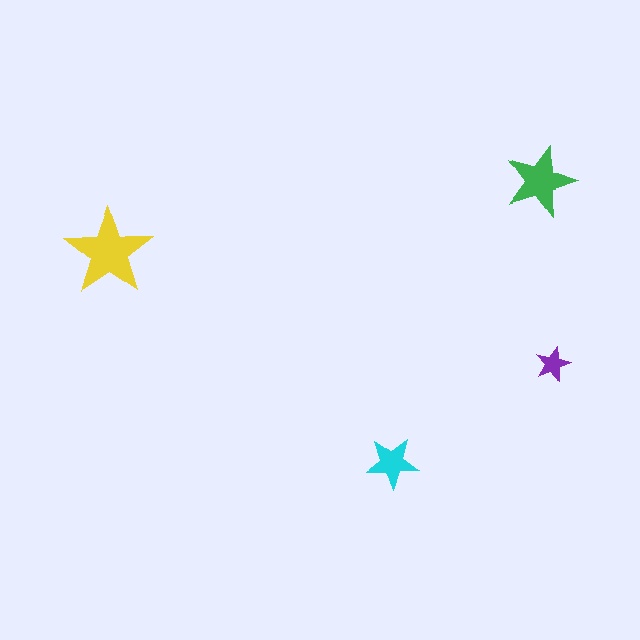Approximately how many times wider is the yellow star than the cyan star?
About 1.5 times wider.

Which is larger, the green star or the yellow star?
The yellow one.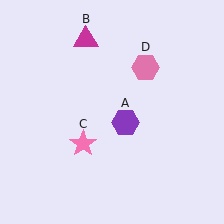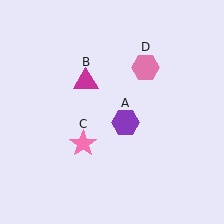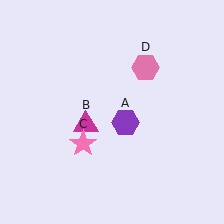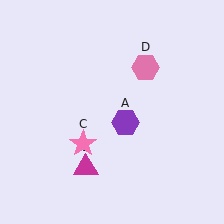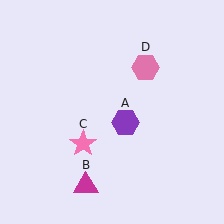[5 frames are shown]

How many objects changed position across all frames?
1 object changed position: magenta triangle (object B).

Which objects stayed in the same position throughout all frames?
Purple hexagon (object A) and pink star (object C) and pink hexagon (object D) remained stationary.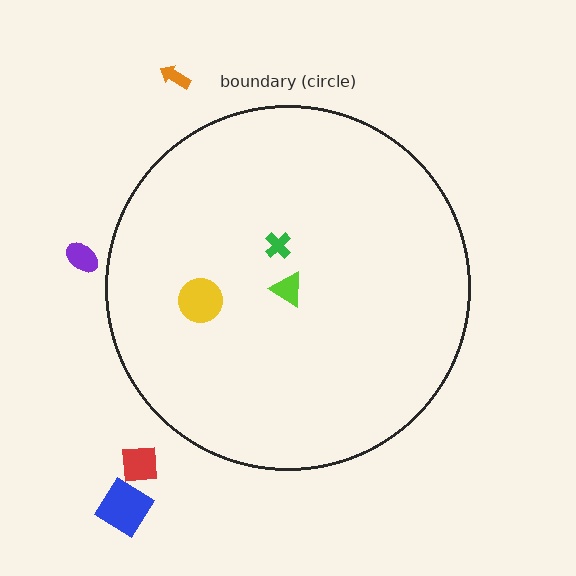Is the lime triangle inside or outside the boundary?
Inside.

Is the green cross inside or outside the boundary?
Inside.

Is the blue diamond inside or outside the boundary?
Outside.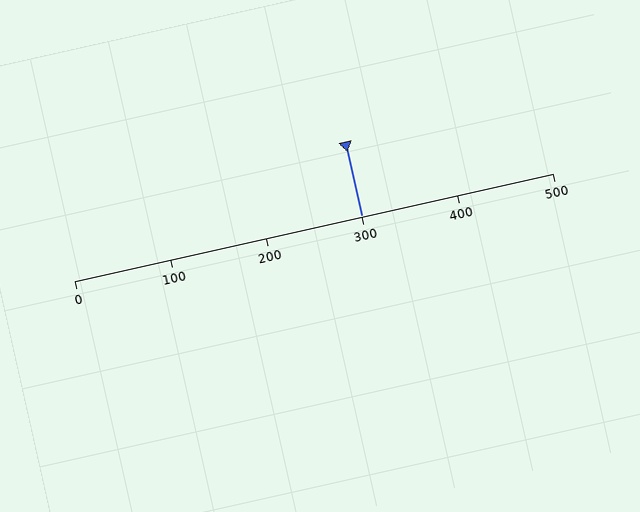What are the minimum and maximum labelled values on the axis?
The axis runs from 0 to 500.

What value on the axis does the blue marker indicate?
The marker indicates approximately 300.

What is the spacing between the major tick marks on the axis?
The major ticks are spaced 100 apart.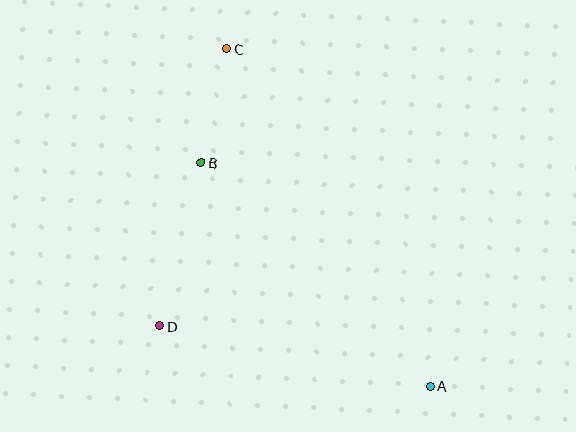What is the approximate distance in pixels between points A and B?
The distance between A and B is approximately 320 pixels.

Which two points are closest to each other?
Points B and C are closest to each other.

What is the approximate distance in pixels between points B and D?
The distance between B and D is approximately 168 pixels.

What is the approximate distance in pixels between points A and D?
The distance between A and D is approximately 278 pixels.